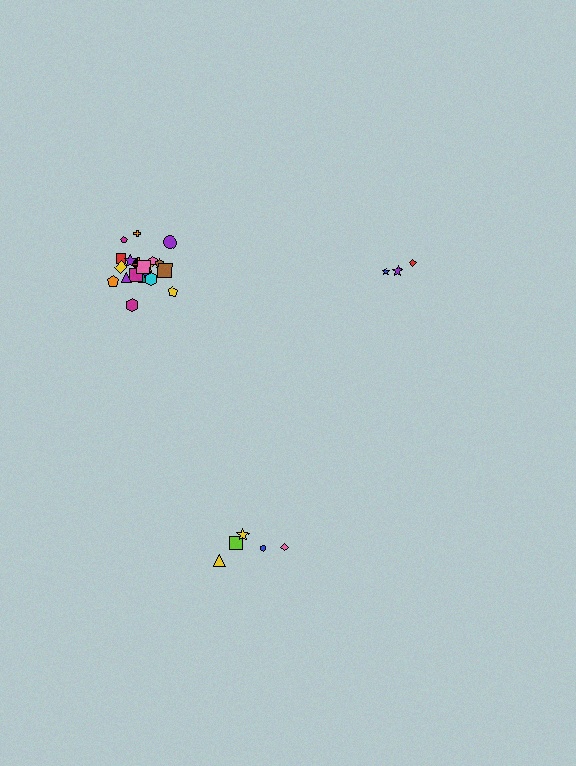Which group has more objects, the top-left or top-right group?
The top-left group.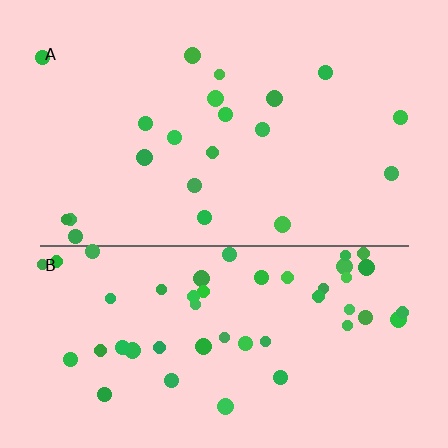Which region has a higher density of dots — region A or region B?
B (the bottom).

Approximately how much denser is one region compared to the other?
Approximately 2.4× — region B over region A.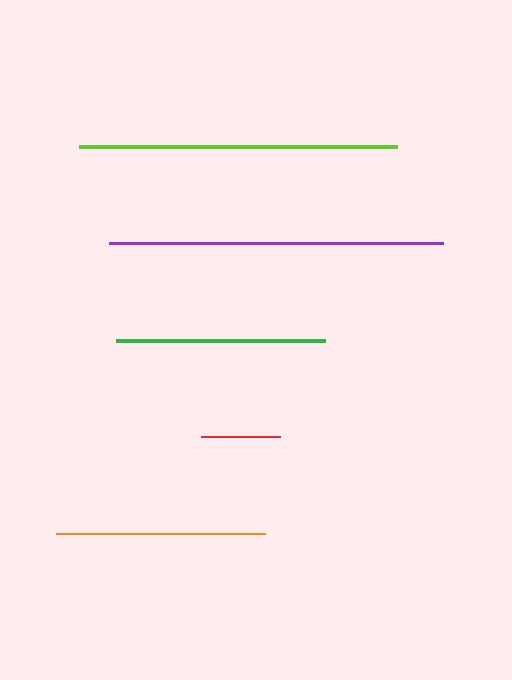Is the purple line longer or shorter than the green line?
The purple line is longer than the green line.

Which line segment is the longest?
The purple line is the longest at approximately 335 pixels.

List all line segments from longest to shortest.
From longest to shortest: purple, lime, green, orange, red.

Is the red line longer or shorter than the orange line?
The orange line is longer than the red line.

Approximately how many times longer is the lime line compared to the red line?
The lime line is approximately 4.0 times the length of the red line.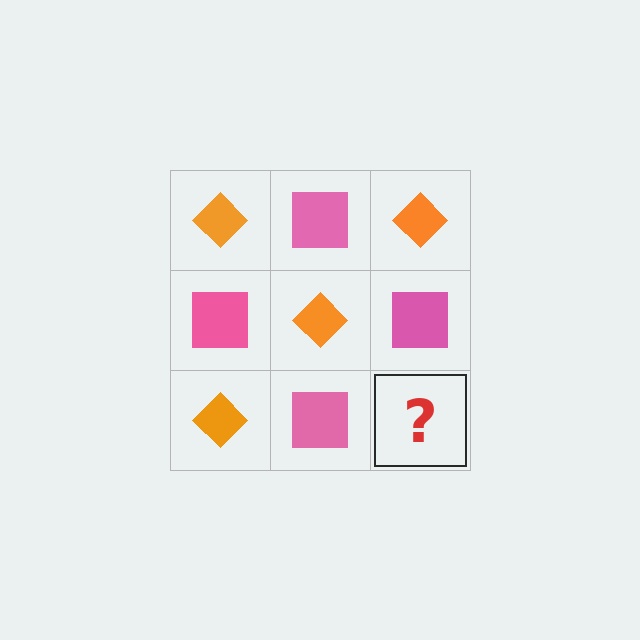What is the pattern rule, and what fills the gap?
The rule is that it alternates orange diamond and pink square in a checkerboard pattern. The gap should be filled with an orange diamond.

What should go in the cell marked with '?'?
The missing cell should contain an orange diamond.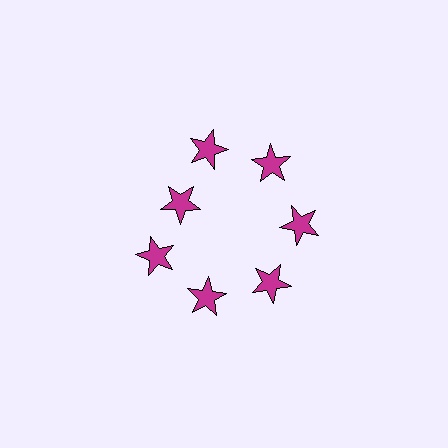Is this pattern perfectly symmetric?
No. The 7 magenta stars are arranged in a ring, but one element near the 10 o'clock position is pulled inward toward the center, breaking the 7-fold rotational symmetry.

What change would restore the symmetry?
The symmetry would be restored by moving it outward, back onto the ring so that all 7 stars sit at equal angles and equal distance from the center.